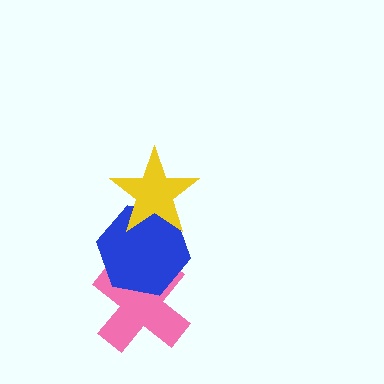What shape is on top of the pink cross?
The blue hexagon is on top of the pink cross.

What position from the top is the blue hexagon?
The blue hexagon is 2nd from the top.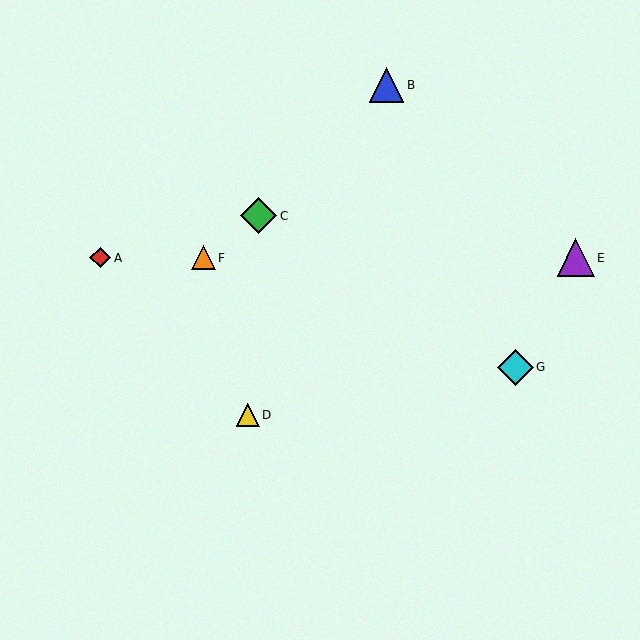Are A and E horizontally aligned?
Yes, both are at y≈258.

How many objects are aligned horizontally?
3 objects (A, E, F) are aligned horizontally.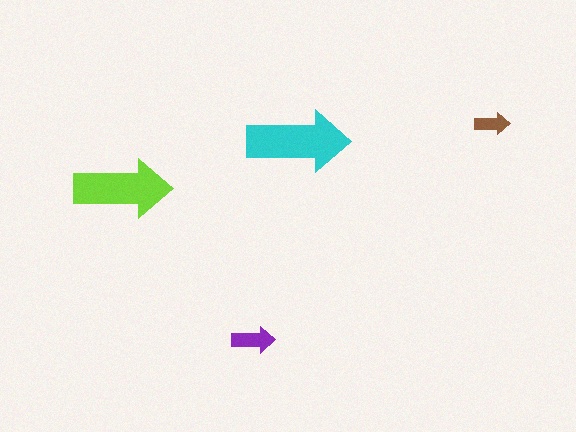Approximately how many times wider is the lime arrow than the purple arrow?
About 2.5 times wider.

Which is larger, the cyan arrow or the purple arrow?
The cyan one.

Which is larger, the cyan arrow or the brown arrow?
The cyan one.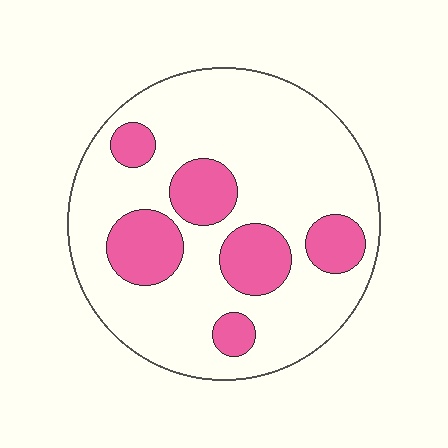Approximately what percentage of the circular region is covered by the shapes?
Approximately 25%.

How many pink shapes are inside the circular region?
6.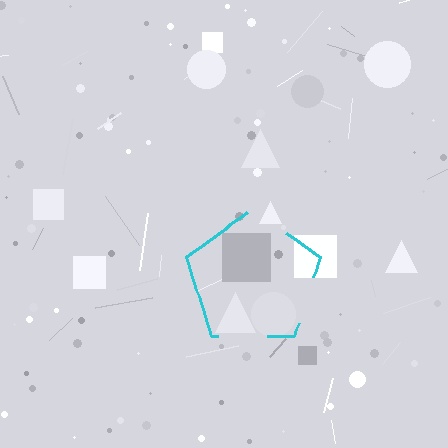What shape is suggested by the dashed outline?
The dashed outline suggests a pentagon.